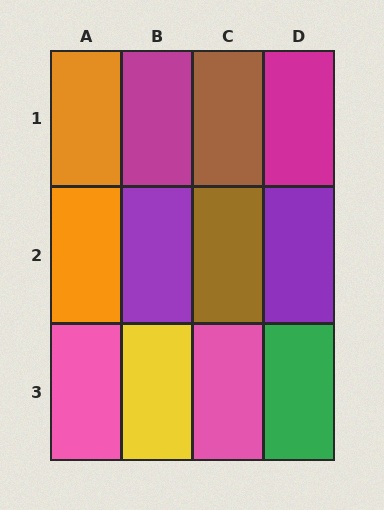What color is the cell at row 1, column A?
Orange.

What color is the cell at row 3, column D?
Green.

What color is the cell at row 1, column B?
Magenta.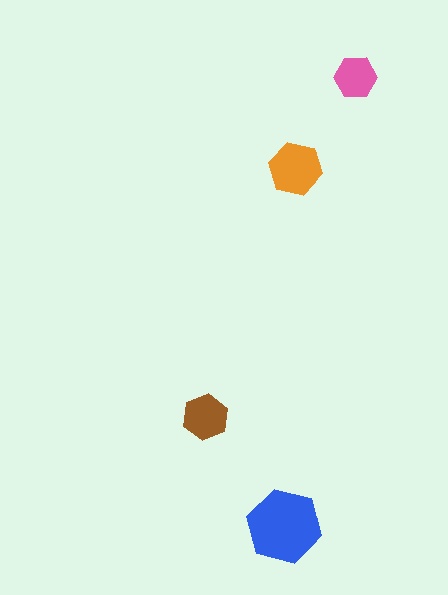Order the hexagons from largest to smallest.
the blue one, the orange one, the brown one, the pink one.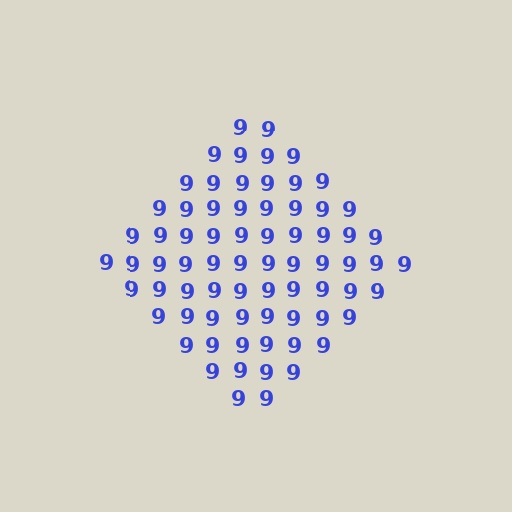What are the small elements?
The small elements are digit 9's.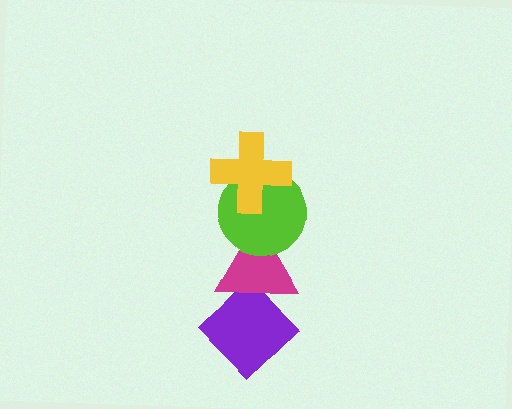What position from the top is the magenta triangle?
The magenta triangle is 3rd from the top.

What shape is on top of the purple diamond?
The magenta triangle is on top of the purple diamond.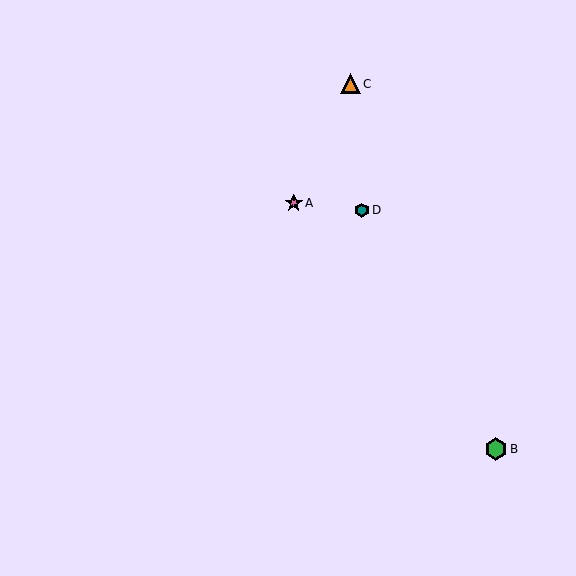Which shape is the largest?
The green hexagon (labeled B) is the largest.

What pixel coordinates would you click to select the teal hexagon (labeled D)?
Click at (362, 210) to select the teal hexagon D.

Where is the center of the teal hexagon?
The center of the teal hexagon is at (362, 210).